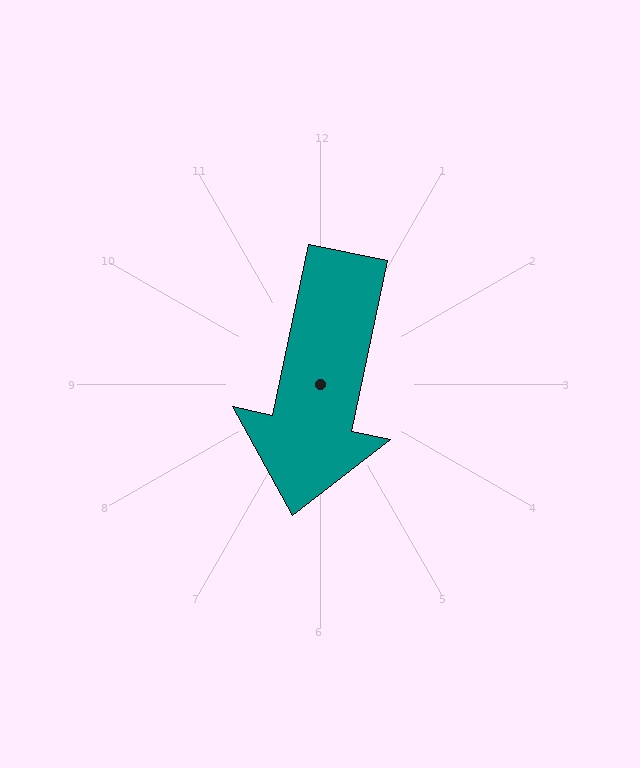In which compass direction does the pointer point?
South.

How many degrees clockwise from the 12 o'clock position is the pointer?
Approximately 192 degrees.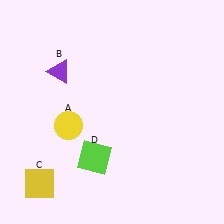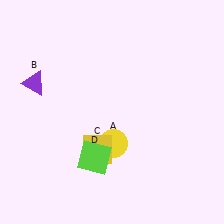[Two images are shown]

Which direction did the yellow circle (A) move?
The yellow circle (A) moved right.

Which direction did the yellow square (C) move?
The yellow square (C) moved right.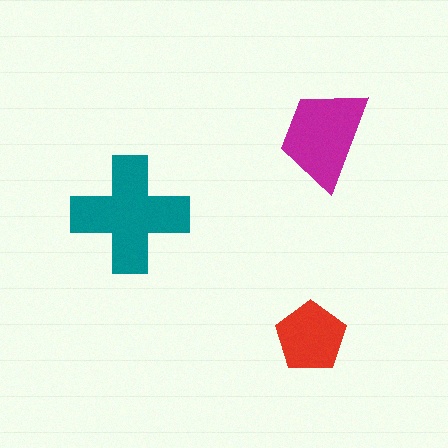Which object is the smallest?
The red pentagon.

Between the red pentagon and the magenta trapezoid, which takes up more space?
The magenta trapezoid.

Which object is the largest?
The teal cross.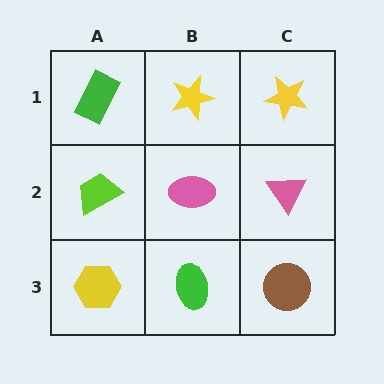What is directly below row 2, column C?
A brown circle.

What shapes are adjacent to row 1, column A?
A lime trapezoid (row 2, column A), a yellow star (row 1, column B).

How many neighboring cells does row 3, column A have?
2.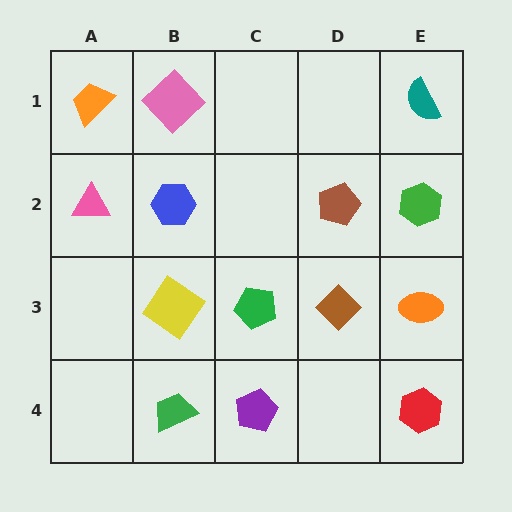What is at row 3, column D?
A brown diamond.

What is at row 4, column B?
A green trapezoid.